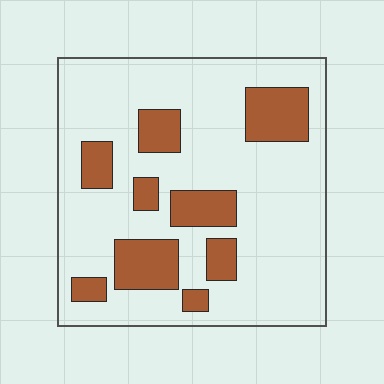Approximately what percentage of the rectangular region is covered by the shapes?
Approximately 25%.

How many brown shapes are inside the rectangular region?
9.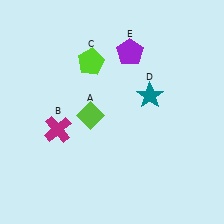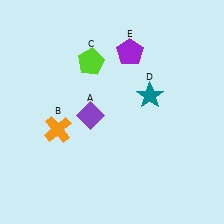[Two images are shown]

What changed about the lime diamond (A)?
In Image 1, A is lime. In Image 2, it changed to purple.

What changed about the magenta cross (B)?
In Image 1, B is magenta. In Image 2, it changed to orange.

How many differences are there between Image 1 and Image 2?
There are 2 differences between the two images.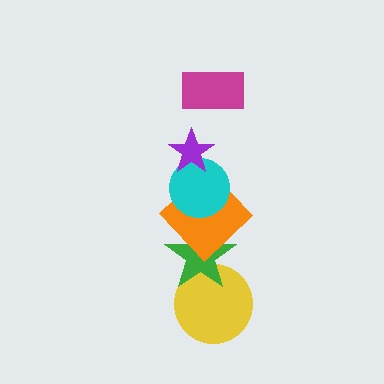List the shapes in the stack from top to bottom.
From top to bottom: the magenta rectangle, the purple star, the cyan circle, the orange diamond, the green star, the yellow circle.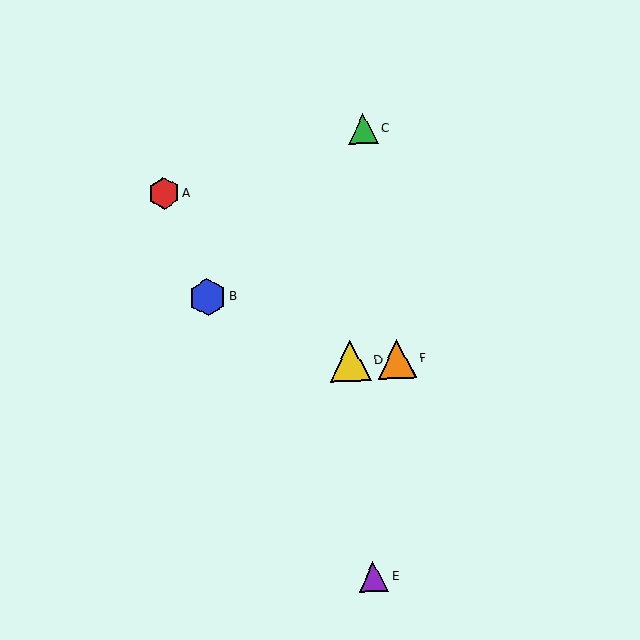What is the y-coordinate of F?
Object F is at y≈359.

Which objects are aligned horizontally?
Objects D, F are aligned horizontally.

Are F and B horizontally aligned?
No, F is at y≈359 and B is at y≈297.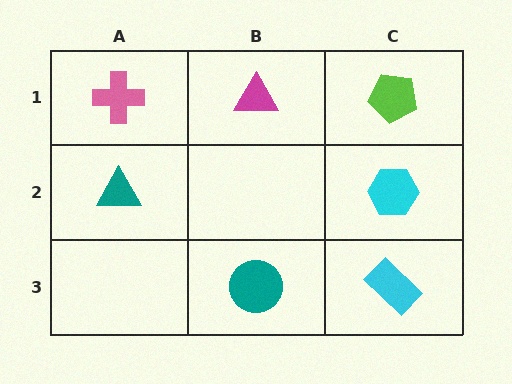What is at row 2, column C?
A cyan hexagon.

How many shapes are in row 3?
2 shapes.